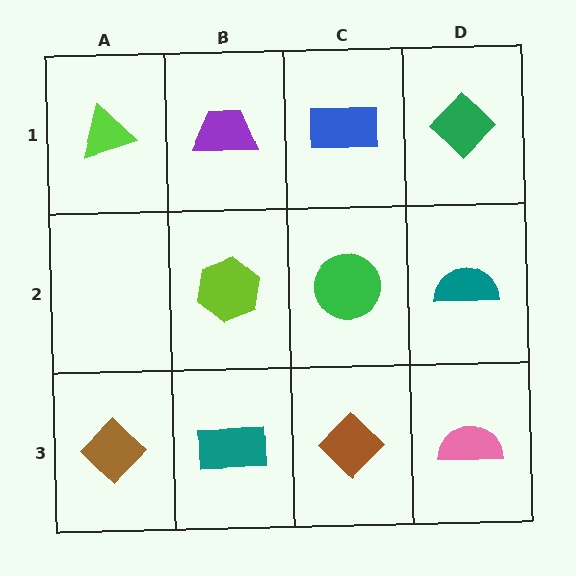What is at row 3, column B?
A teal rectangle.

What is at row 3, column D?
A pink semicircle.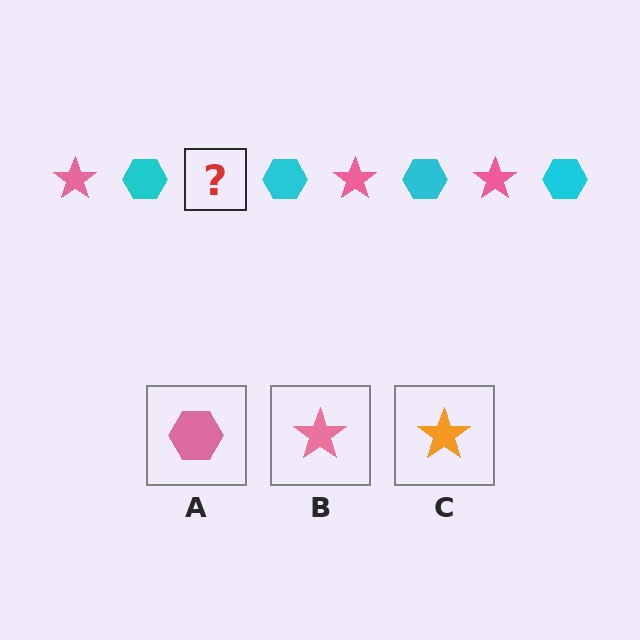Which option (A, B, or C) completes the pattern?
B.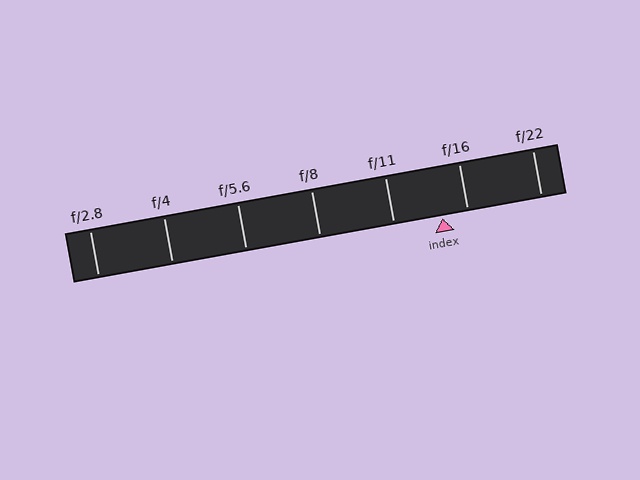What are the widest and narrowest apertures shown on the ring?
The widest aperture shown is f/2.8 and the narrowest is f/22.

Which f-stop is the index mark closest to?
The index mark is closest to f/16.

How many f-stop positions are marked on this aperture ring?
There are 7 f-stop positions marked.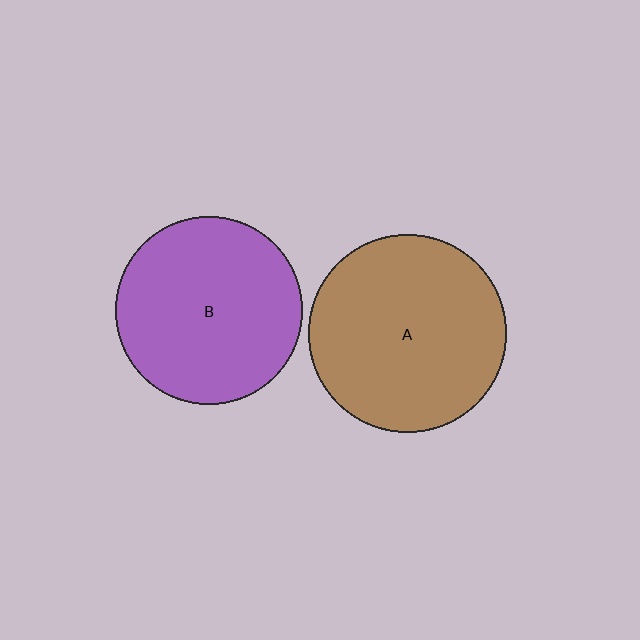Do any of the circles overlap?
No, none of the circles overlap.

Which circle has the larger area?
Circle A (brown).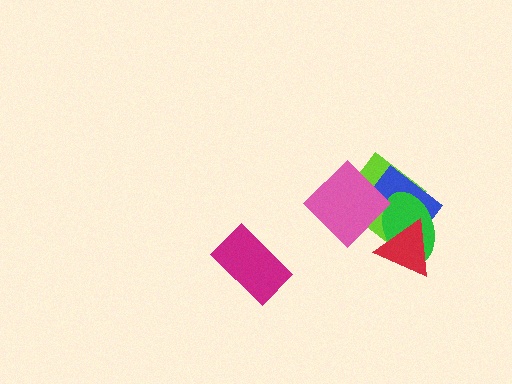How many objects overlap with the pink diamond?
3 objects overlap with the pink diamond.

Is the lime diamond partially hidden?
Yes, it is partially covered by another shape.